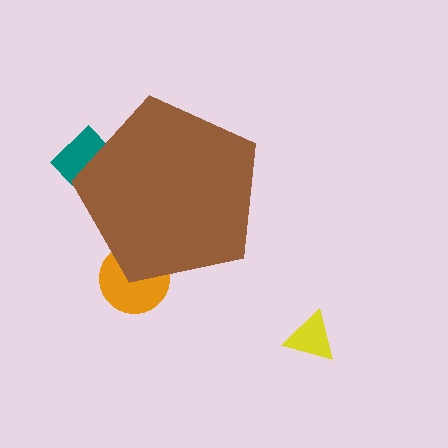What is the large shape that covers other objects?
A brown pentagon.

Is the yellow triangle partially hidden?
No, the yellow triangle is fully visible.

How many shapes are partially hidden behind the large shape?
2 shapes are partially hidden.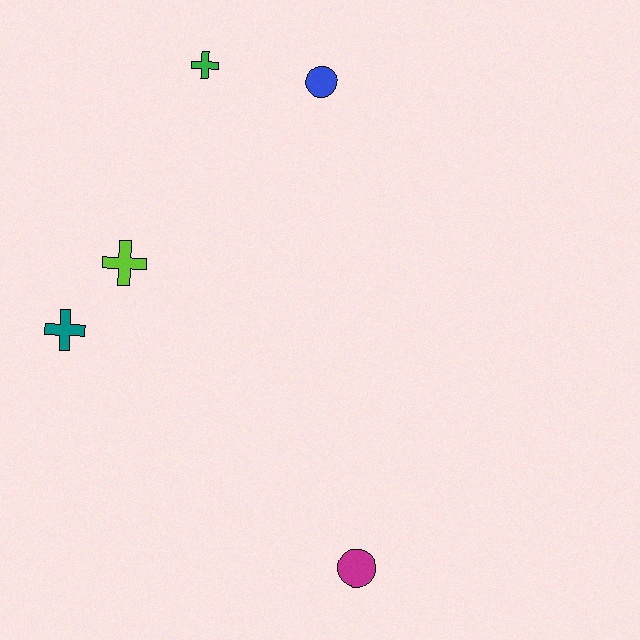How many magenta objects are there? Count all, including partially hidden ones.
There is 1 magenta object.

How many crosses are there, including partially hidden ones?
There are 3 crosses.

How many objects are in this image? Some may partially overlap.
There are 5 objects.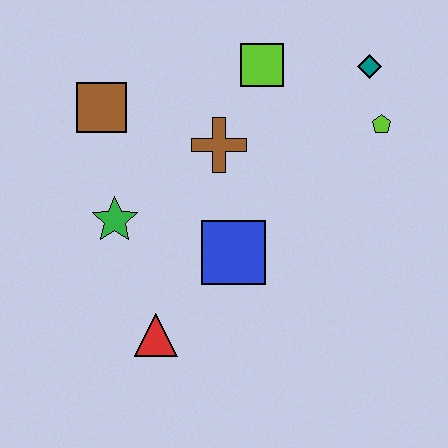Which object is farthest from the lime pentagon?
The red triangle is farthest from the lime pentagon.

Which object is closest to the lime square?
The brown cross is closest to the lime square.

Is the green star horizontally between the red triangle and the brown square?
Yes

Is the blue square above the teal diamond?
No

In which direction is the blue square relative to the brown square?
The blue square is below the brown square.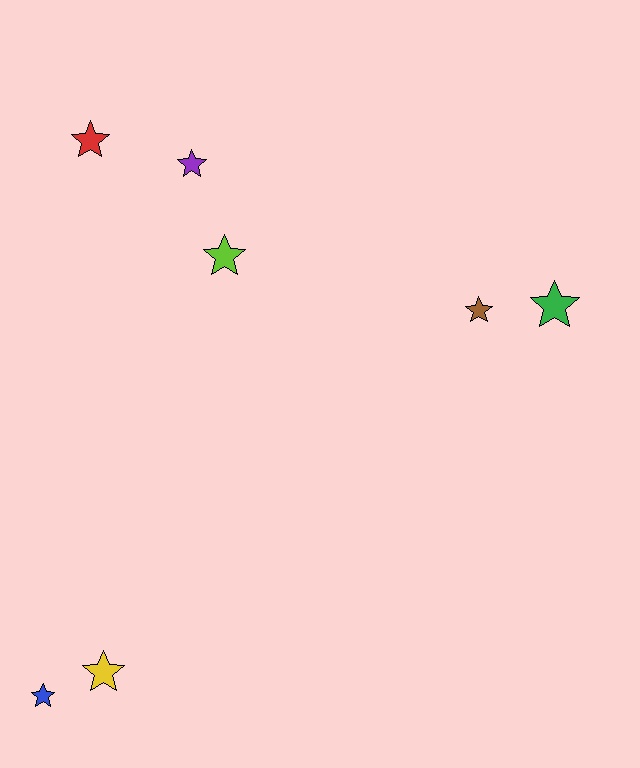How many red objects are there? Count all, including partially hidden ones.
There is 1 red object.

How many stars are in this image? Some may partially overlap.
There are 7 stars.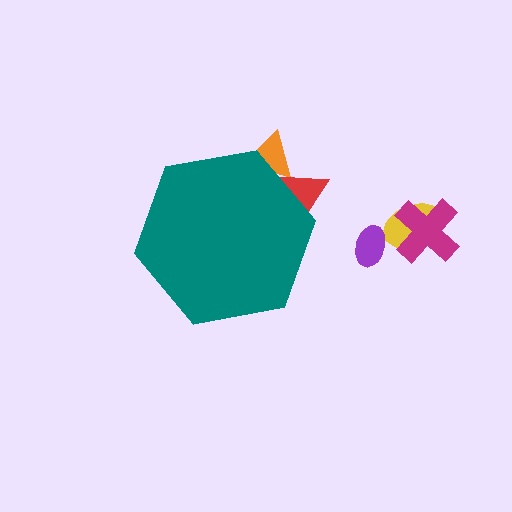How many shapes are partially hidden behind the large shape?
2 shapes are partially hidden.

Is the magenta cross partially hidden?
No, the magenta cross is fully visible.